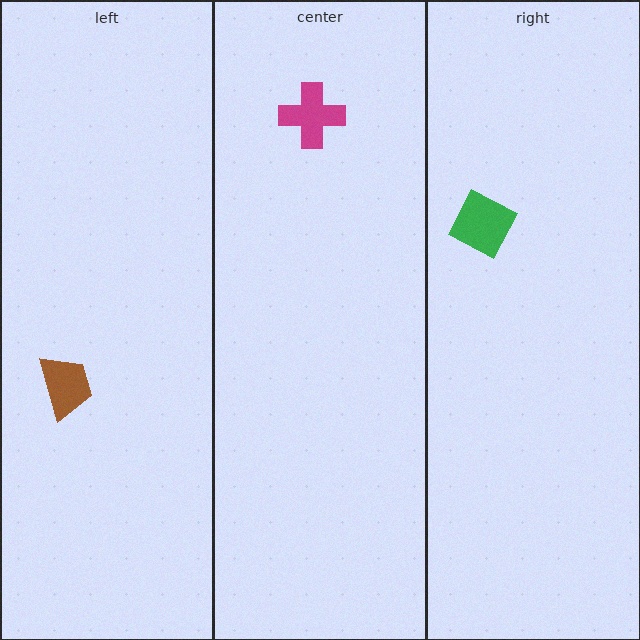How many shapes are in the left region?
1.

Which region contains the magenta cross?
The center region.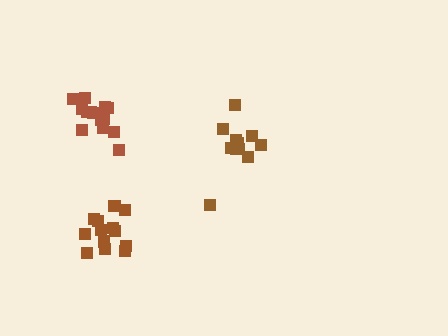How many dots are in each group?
Group 1: 14 dots, Group 2: 11 dots, Group 3: 15 dots (40 total).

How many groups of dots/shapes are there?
There are 3 groups.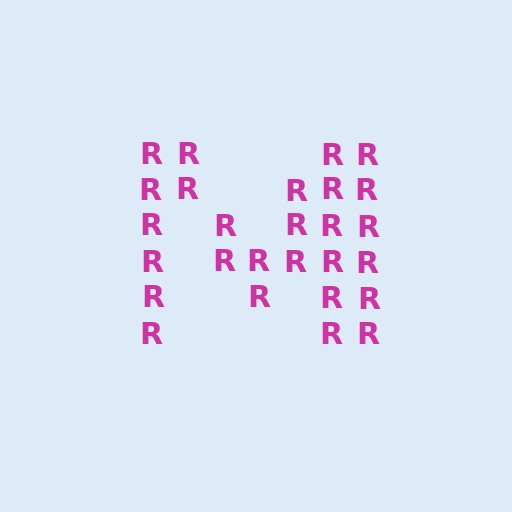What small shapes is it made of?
It is made of small letter R's.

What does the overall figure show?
The overall figure shows the letter M.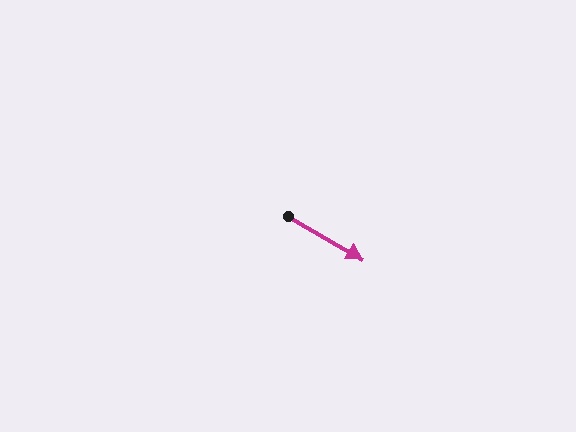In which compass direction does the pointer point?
Southeast.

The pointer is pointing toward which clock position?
Roughly 4 o'clock.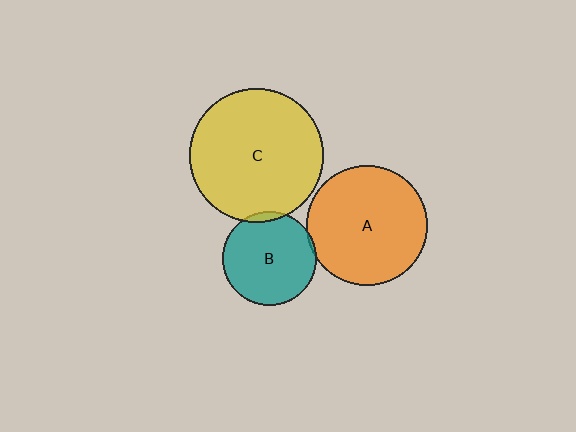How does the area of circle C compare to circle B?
Approximately 2.0 times.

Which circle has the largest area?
Circle C (yellow).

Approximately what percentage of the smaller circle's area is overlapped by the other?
Approximately 5%.